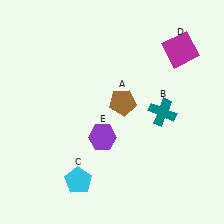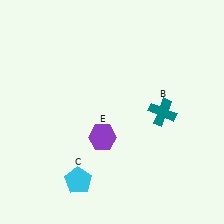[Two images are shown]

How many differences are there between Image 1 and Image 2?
There are 2 differences between the two images.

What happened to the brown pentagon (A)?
The brown pentagon (A) was removed in Image 2. It was in the top-right area of Image 1.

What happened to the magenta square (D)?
The magenta square (D) was removed in Image 2. It was in the top-right area of Image 1.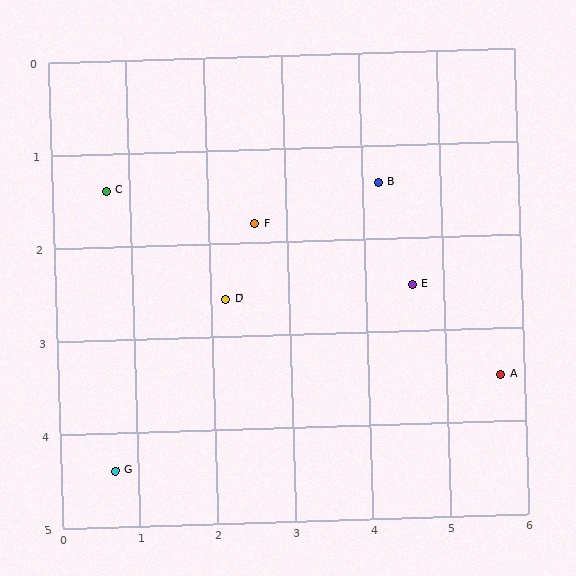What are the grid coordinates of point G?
Point G is at approximately (0.7, 4.4).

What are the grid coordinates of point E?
Point E is at approximately (4.6, 2.5).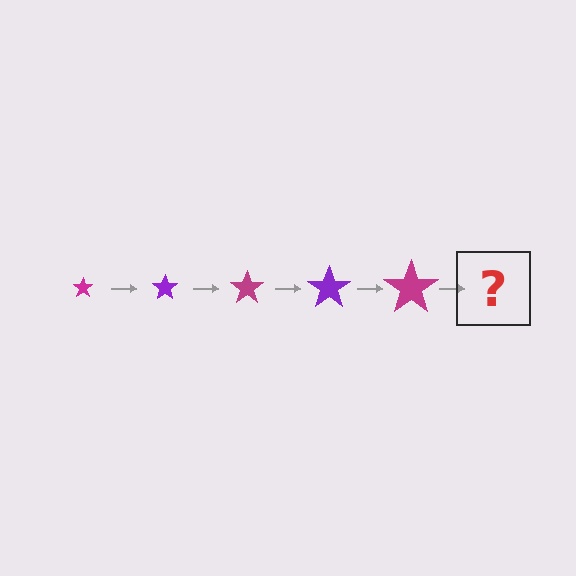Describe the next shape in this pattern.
It should be a purple star, larger than the previous one.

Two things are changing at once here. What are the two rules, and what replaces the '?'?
The two rules are that the star grows larger each step and the color cycles through magenta and purple. The '?' should be a purple star, larger than the previous one.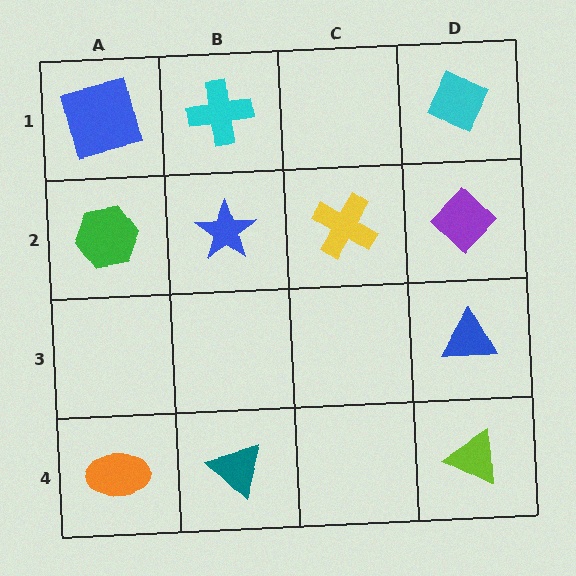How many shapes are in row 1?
3 shapes.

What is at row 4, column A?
An orange ellipse.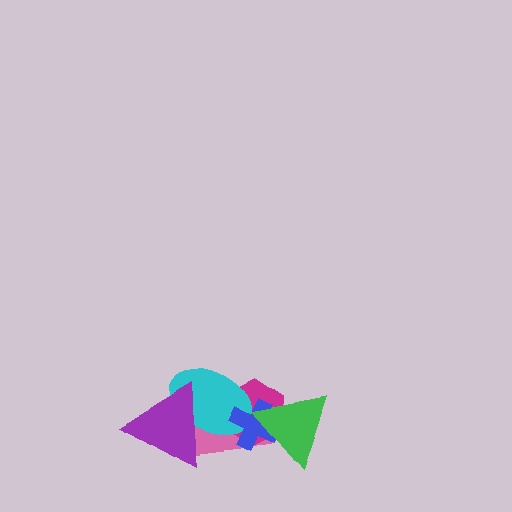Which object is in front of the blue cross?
The green triangle is in front of the blue cross.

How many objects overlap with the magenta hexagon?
4 objects overlap with the magenta hexagon.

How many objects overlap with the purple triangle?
2 objects overlap with the purple triangle.